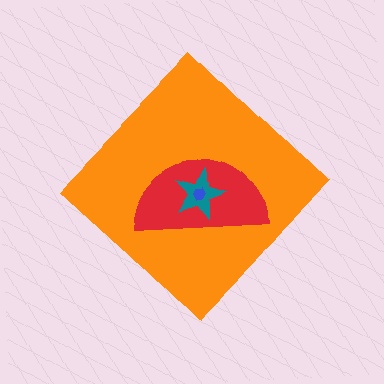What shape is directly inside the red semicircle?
The teal star.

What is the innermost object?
The blue hexagon.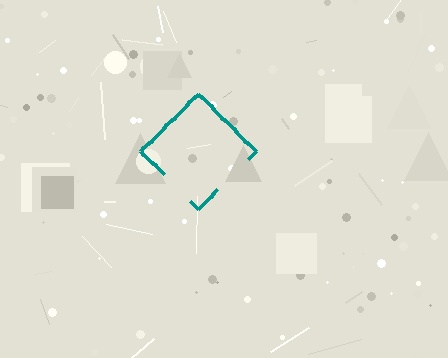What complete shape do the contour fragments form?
The contour fragments form a diamond.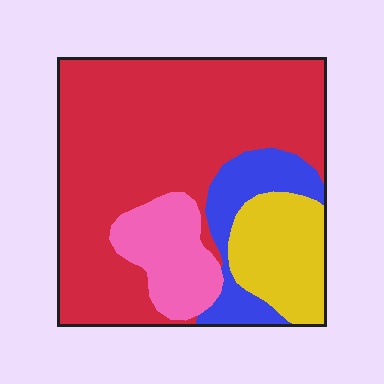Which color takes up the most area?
Red, at roughly 60%.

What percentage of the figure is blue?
Blue takes up about one eighth (1/8) of the figure.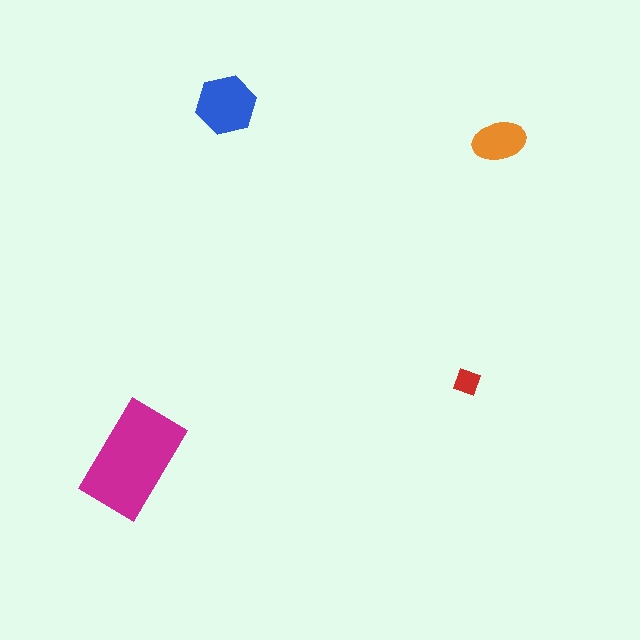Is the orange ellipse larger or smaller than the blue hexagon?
Smaller.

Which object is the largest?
The magenta rectangle.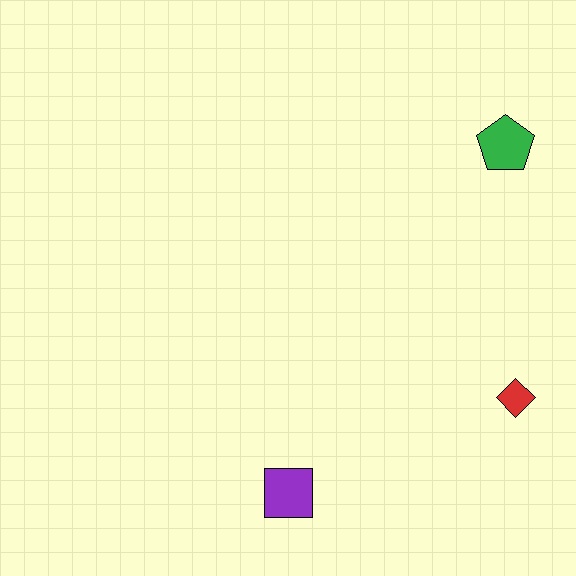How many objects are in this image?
There are 3 objects.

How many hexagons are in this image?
There are no hexagons.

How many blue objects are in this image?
There are no blue objects.